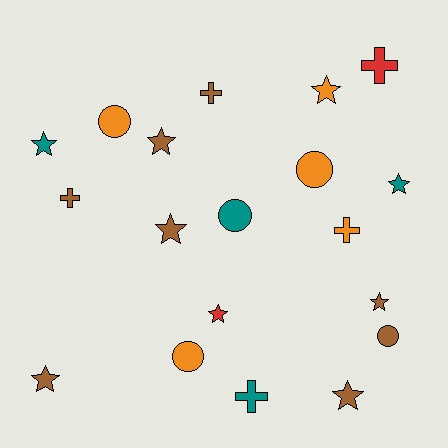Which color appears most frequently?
Brown, with 8 objects.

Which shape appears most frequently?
Star, with 9 objects.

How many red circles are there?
There are no red circles.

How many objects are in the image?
There are 19 objects.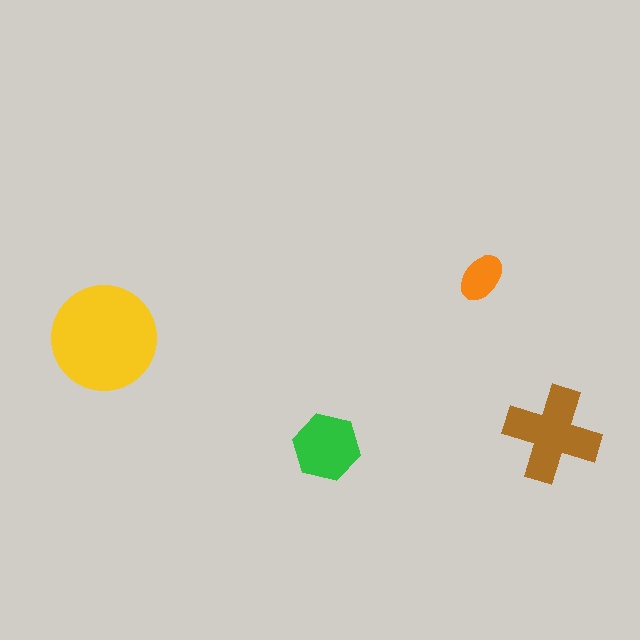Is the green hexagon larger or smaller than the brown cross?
Smaller.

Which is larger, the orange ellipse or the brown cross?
The brown cross.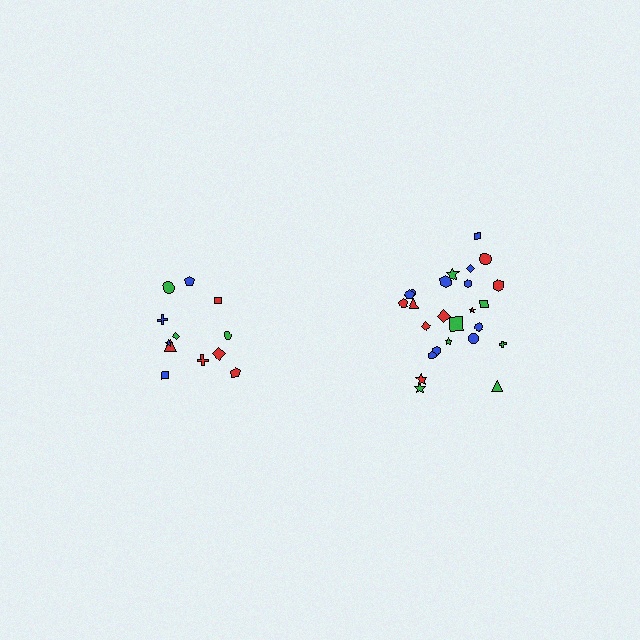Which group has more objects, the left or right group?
The right group.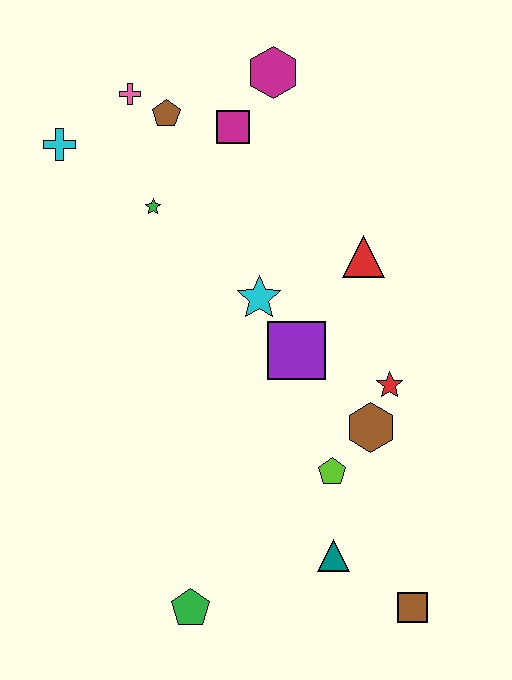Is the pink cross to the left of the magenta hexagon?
Yes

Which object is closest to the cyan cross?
The pink cross is closest to the cyan cross.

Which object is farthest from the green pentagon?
The magenta hexagon is farthest from the green pentagon.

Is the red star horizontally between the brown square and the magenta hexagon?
Yes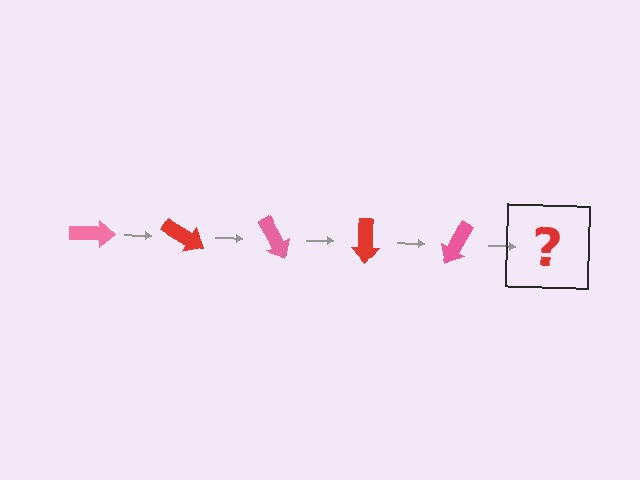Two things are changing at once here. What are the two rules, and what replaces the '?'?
The two rules are that it rotates 30 degrees each step and the color cycles through pink and red. The '?' should be a red arrow, rotated 150 degrees from the start.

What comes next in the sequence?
The next element should be a red arrow, rotated 150 degrees from the start.